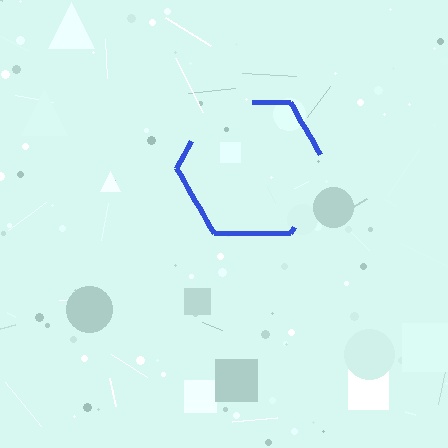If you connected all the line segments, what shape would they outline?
They would outline a hexagon.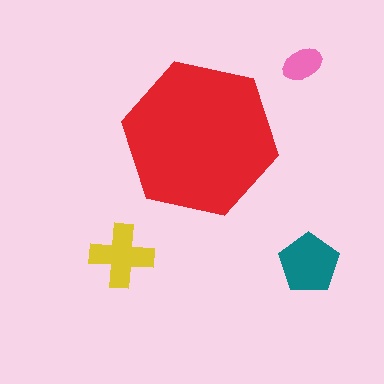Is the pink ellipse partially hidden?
No, the pink ellipse is fully visible.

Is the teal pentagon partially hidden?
No, the teal pentagon is fully visible.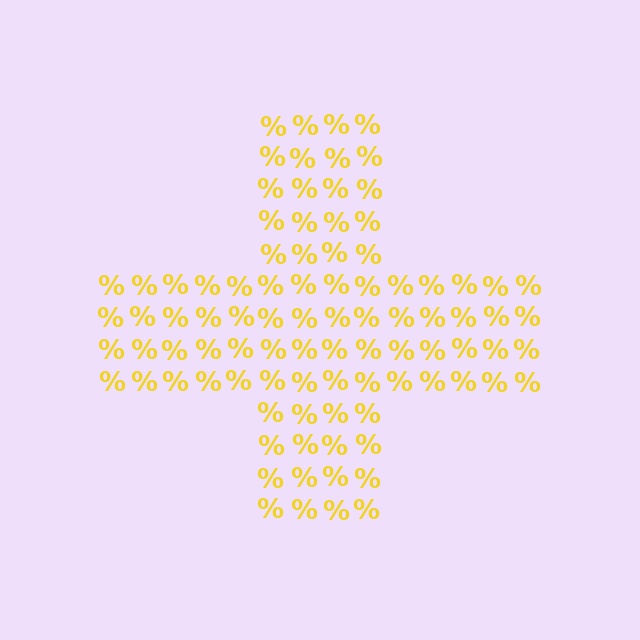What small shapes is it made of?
It is made of small percent signs.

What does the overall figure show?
The overall figure shows a cross.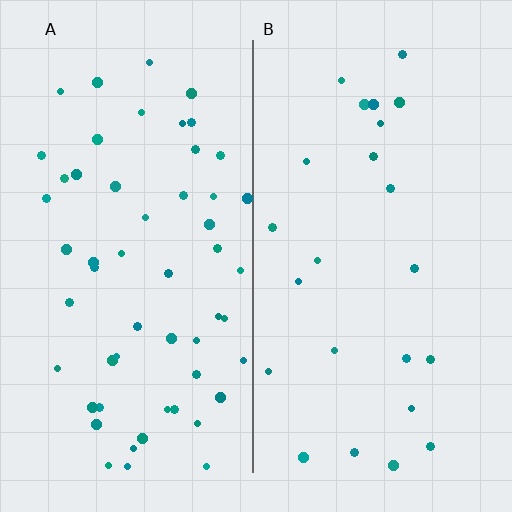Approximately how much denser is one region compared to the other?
Approximately 2.3× — region A over region B.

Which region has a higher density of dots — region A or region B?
A (the left).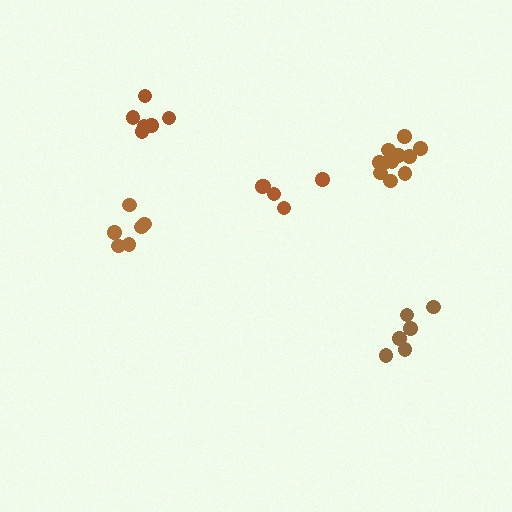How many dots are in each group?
Group 1: 5 dots, Group 2: 6 dots, Group 3: 6 dots, Group 4: 11 dots, Group 5: 6 dots (34 total).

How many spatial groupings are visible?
There are 5 spatial groupings.